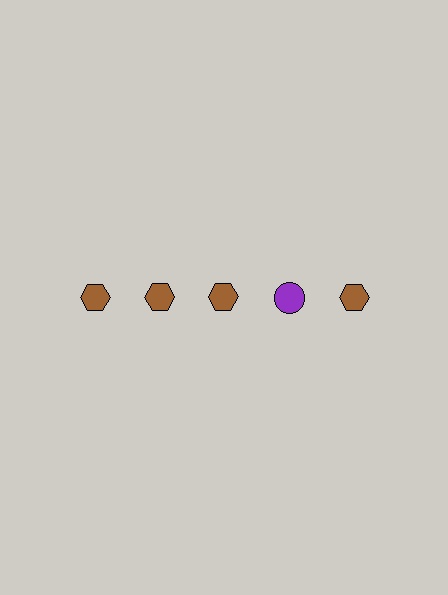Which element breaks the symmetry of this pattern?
The purple circle in the top row, second from right column breaks the symmetry. All other shapes are brown hexagons.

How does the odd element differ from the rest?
It differs in both color (purple instead of brown) and shape (circle instead of hexagon).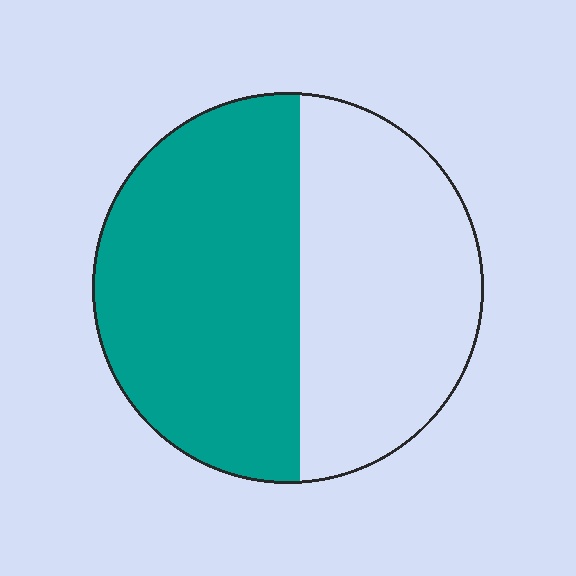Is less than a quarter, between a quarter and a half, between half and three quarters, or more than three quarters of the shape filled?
Between half and three quarters.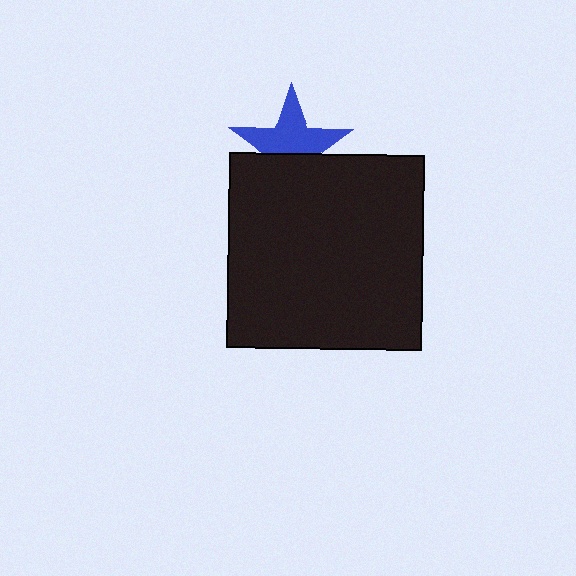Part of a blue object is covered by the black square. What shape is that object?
It is a star.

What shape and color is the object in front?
The object in front is a black square.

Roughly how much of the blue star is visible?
About half of it is visible (roughly 61%).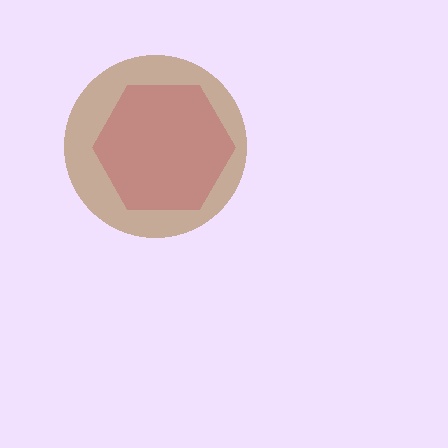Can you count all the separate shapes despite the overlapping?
Yes, there are 2 separate shapes.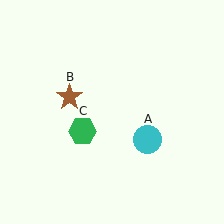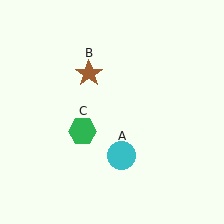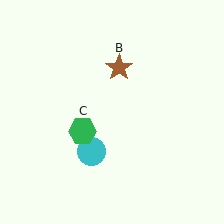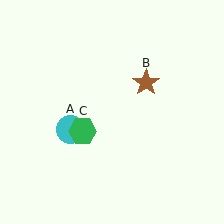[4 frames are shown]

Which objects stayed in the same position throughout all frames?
Green hexagon (object C) remained stationary.